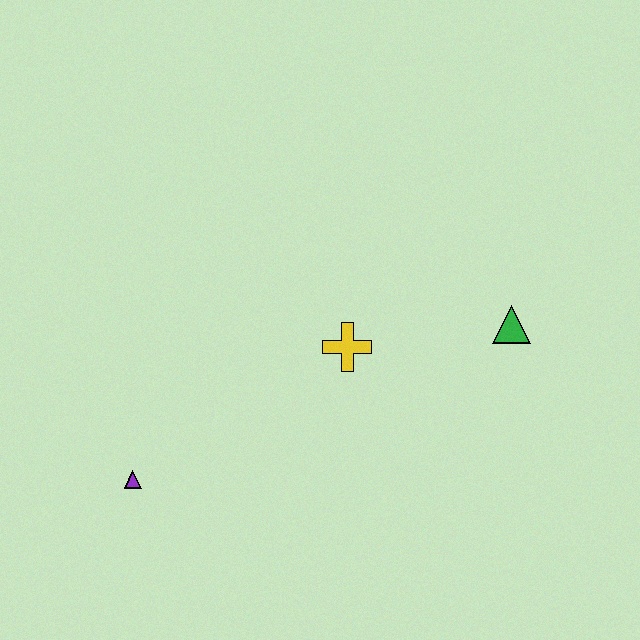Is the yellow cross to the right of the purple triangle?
Yes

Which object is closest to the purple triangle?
The yellow cross is closest to the purple triangle.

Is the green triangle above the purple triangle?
Yes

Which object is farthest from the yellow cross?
The purple triangle is farthest from the yellow cross.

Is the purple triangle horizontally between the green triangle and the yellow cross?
No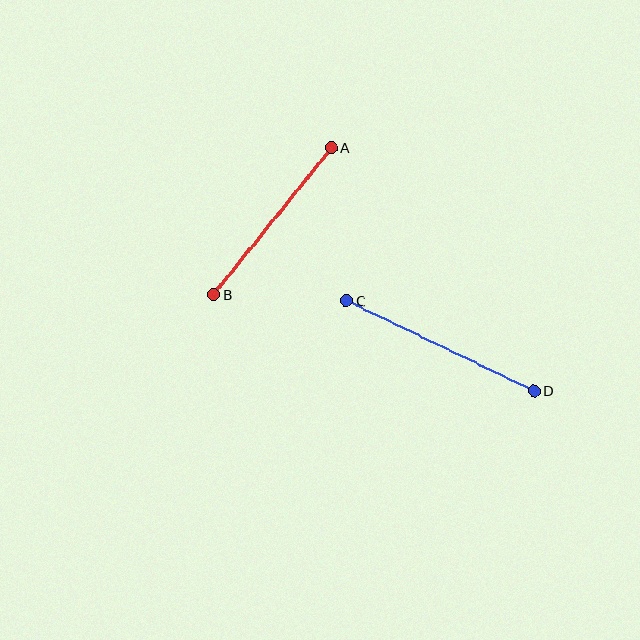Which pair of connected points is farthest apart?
Points C and D are farthest apart.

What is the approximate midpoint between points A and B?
The midpoint is at approximately (272, 221) pixels.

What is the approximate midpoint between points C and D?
The midpoint is at approximately (440, 346) pixels.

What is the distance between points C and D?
The distance is approximately 208 pixels.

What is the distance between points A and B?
The distance is approximately 189 pixels.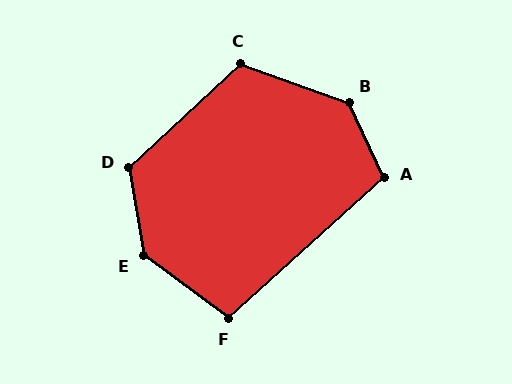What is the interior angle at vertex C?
Approximately 117 degrees (obtuse).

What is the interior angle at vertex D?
Approximately 124 degrees (obtuse).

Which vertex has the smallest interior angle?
F, at approximately 101 degrees.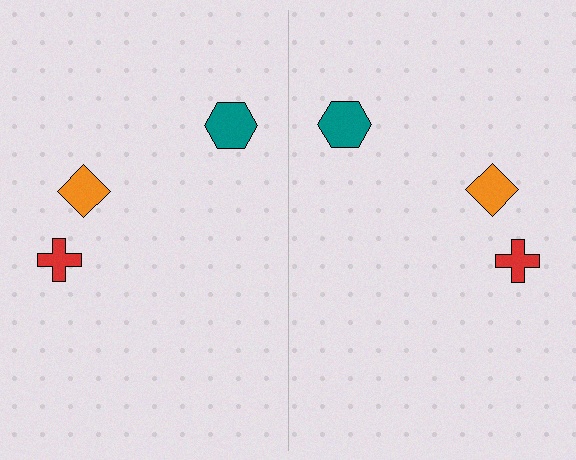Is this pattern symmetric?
Yes, this pattern has bilateral (reflection) symmetry.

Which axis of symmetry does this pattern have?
The pattern has a vertical axis of symmetry running through the center of the image.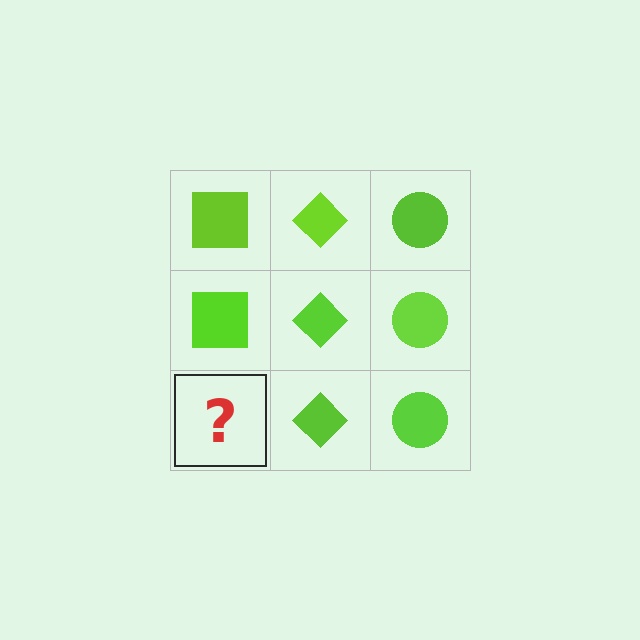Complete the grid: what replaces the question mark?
The question mark should be replaced with a lime square.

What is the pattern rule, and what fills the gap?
The rule is that each column has a consistent shape. The gap should be filled with a lime square.